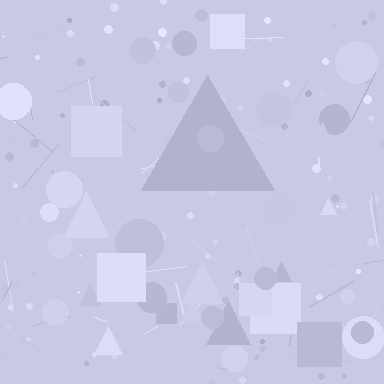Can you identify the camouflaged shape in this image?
The camouflaged shape is a triangle.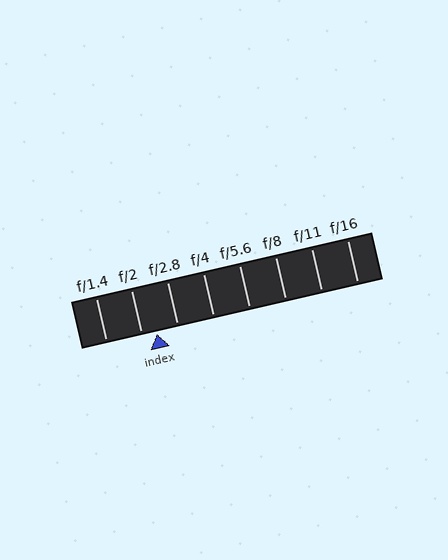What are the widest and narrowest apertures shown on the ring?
The widest aperture shown is f/1.4 and the narrowest is f/16.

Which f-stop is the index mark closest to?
The index mark is closest to f/2.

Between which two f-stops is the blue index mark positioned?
The index mark is between f/2 and f/2.8.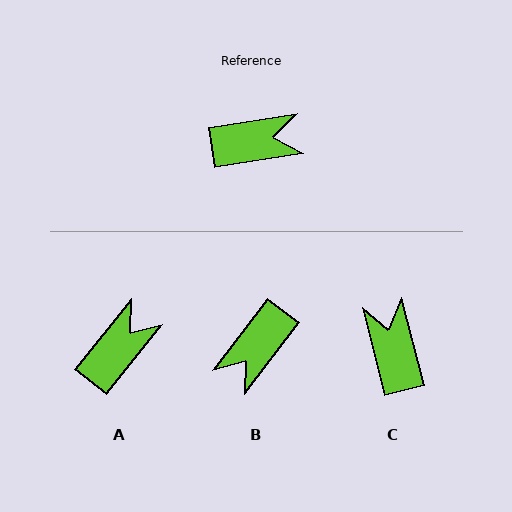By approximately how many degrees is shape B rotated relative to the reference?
Approximately 136 degrees clockwise.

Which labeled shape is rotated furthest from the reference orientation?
B, about 136 degrees away.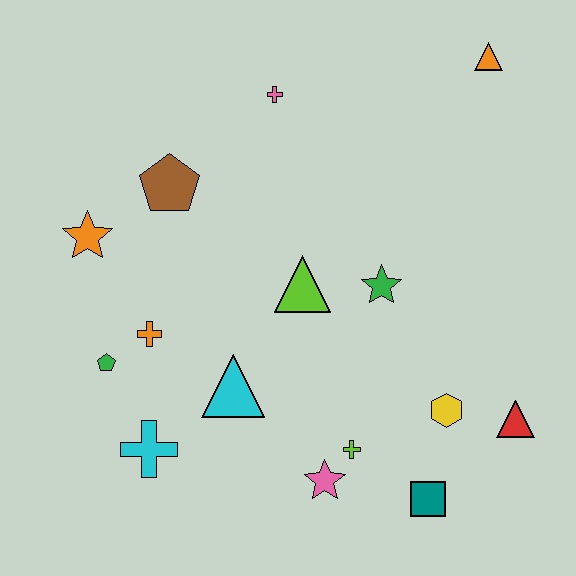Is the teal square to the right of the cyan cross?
Yes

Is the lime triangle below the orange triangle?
Yes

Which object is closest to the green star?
The lime triangle is closest to the green star.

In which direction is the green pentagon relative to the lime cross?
The green pentagon is to the left of the lime cross.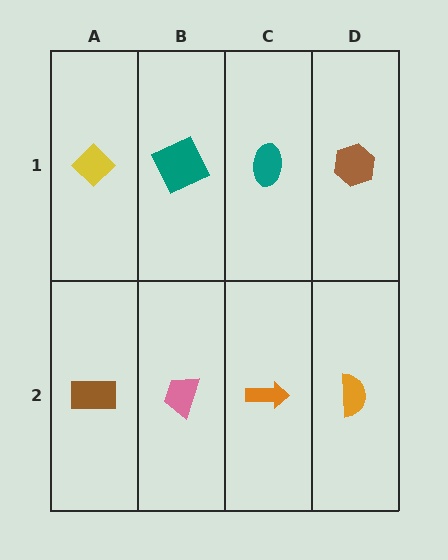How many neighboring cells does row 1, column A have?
2.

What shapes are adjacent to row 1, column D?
An orange semicircle (row 2, column D), a teal ellipse (row 1, column C).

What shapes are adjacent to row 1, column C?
An orange arrow (row 2, column C), a teal square (row 1, column B), a brown hexagon (row 1, column D).